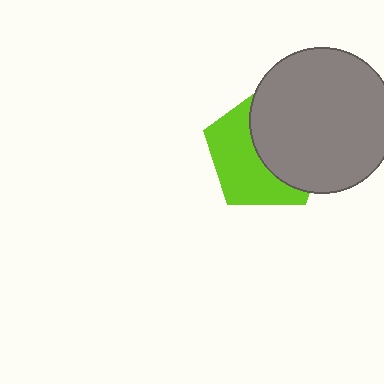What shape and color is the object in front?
The object in front is a gray circle.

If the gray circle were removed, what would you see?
You would see the complete lime pentagon.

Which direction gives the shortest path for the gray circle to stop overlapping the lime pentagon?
Moving right gives the shortest separation.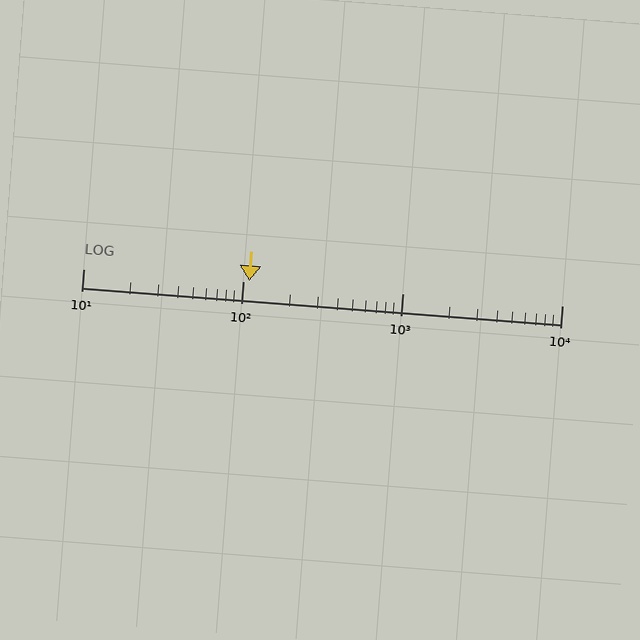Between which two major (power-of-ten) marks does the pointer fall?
The pointer is between 100 and 1000.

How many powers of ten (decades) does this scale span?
The scale spans 3 decades, from 10 to 10000.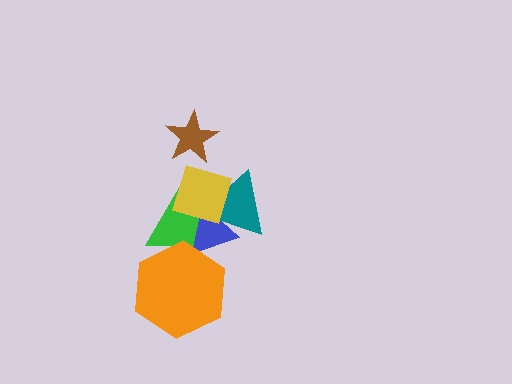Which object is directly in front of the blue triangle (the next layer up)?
The teal triangle is directly in front of the blue triangle.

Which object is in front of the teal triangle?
The yellow diamond is in front of the teal triangle.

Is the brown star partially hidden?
No, no other shape covers it.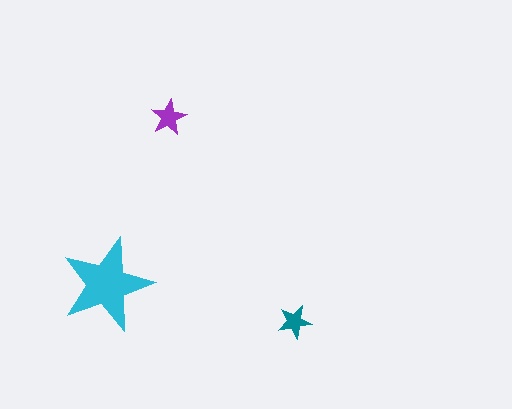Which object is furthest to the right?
The teal star is rightmost.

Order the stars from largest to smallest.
the cyan one, the purple one, the teal one.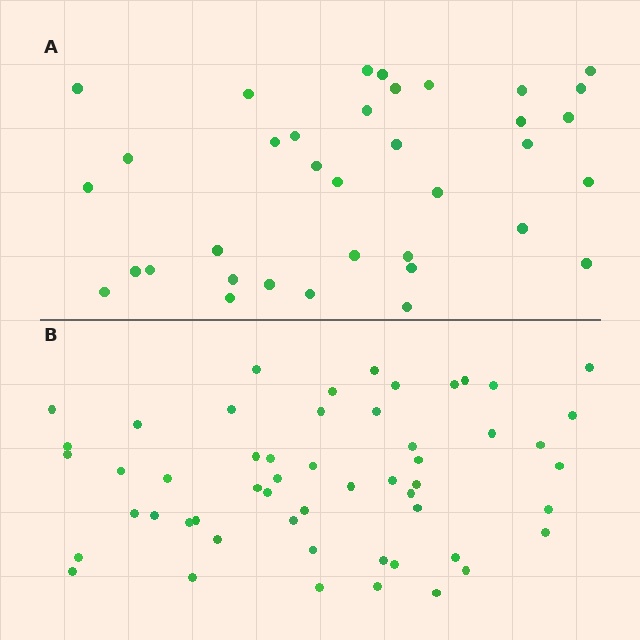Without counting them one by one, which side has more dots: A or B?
Region B (the bottom region) has more dots.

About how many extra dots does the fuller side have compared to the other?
Region B has approximately 20 more dots than region A.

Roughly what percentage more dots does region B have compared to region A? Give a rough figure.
About 50% more.